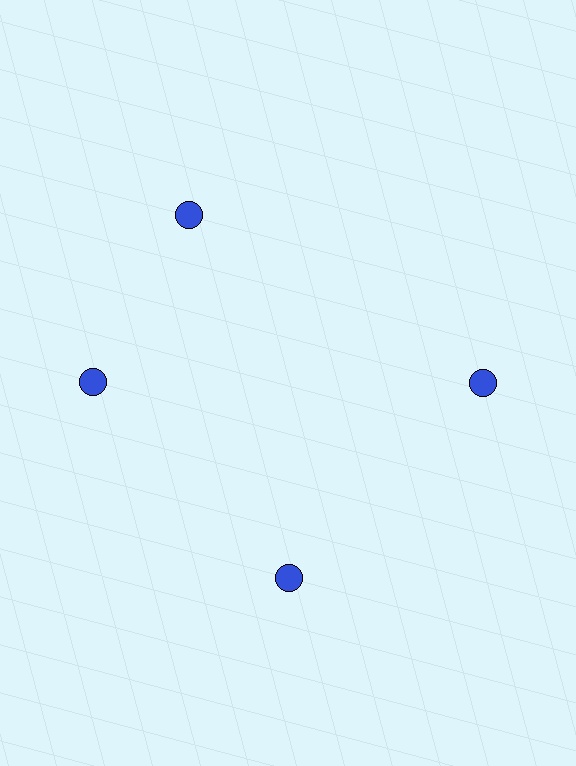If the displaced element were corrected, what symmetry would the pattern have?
It would have 4-fold rotational symmetry — the pattern would map onto itself every 90 degrees.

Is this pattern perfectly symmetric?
No. The 4 blue circles are arranged in a ring, but one element near the 12 o'clock position is rotated out of alignment along the ring, breaking the 4-fold rotational symmetry.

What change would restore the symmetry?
The symmetry would be restored by rotating it back into even spacing with its neighbors so that all 4 circles sit at equal angles and equal distance from the center.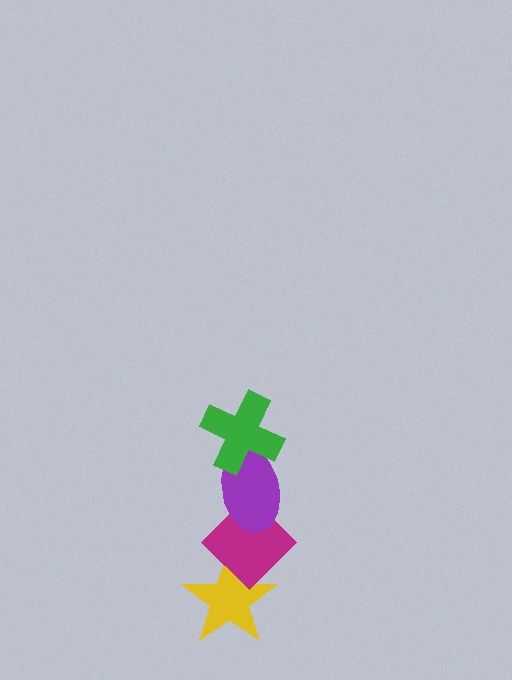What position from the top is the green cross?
The green cross is 1st from the top.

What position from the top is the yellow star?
The yellow star is 4th from the top.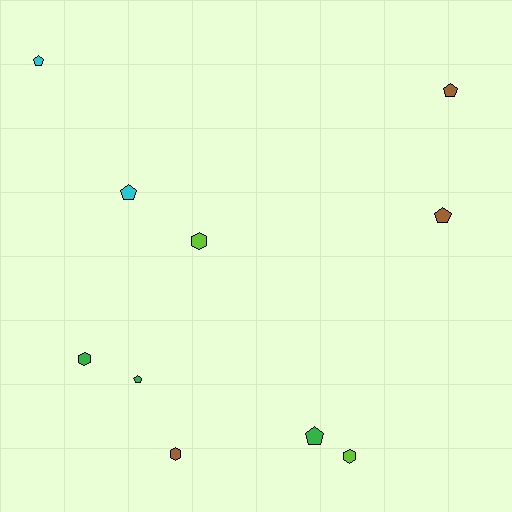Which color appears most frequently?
Green, with 3 objects.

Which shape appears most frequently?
Pentagon, with 6 objects.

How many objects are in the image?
There are 10 objects.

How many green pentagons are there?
There are 2 green pentagons.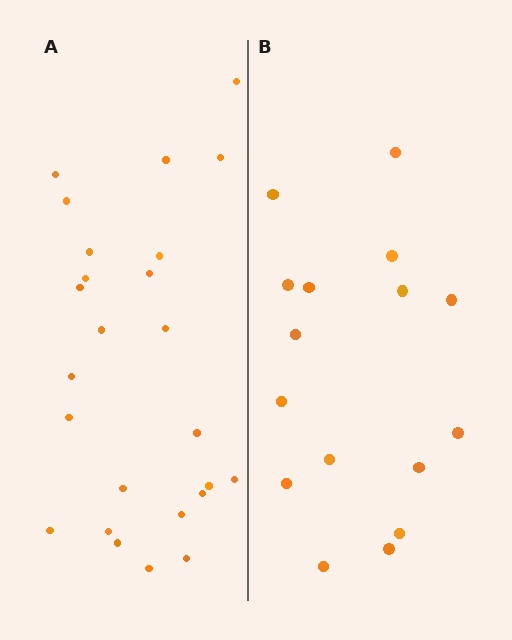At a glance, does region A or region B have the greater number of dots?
Region A (the left region) has more dots.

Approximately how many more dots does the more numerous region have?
Region A has roughly 8 or so more dots than region B.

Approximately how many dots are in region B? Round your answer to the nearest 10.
About 20 dots. (The exact count is 16, which rounds to 20.)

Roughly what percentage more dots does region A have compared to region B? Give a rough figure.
About 55% more.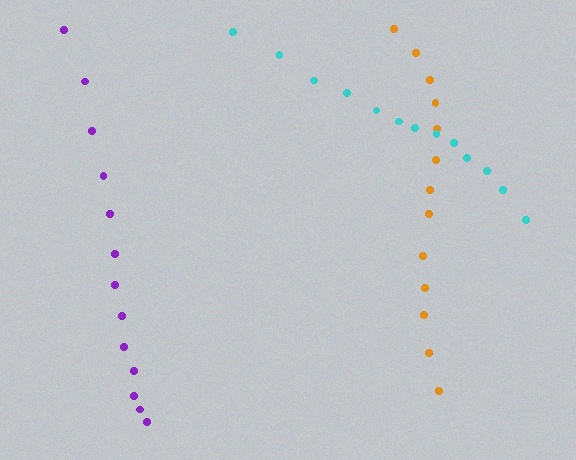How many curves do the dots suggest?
There are 3 distinct paths.